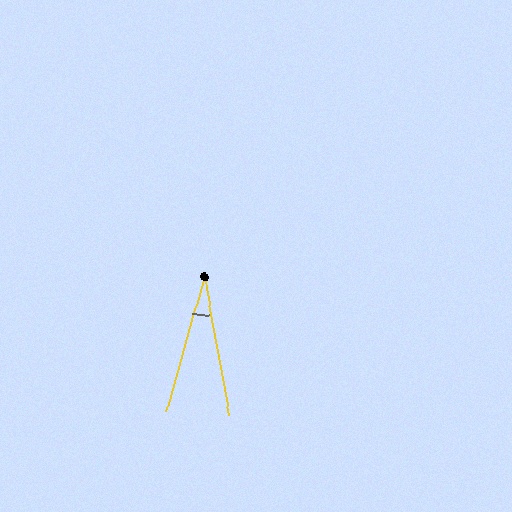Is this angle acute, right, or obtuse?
It is acute.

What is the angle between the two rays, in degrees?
Approximately 26 degrees.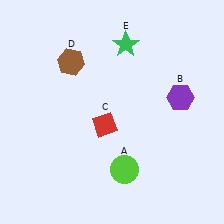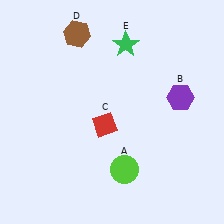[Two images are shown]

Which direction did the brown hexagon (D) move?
The brown hexagon (D) moved up.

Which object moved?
The brown hexagon (D) moved up.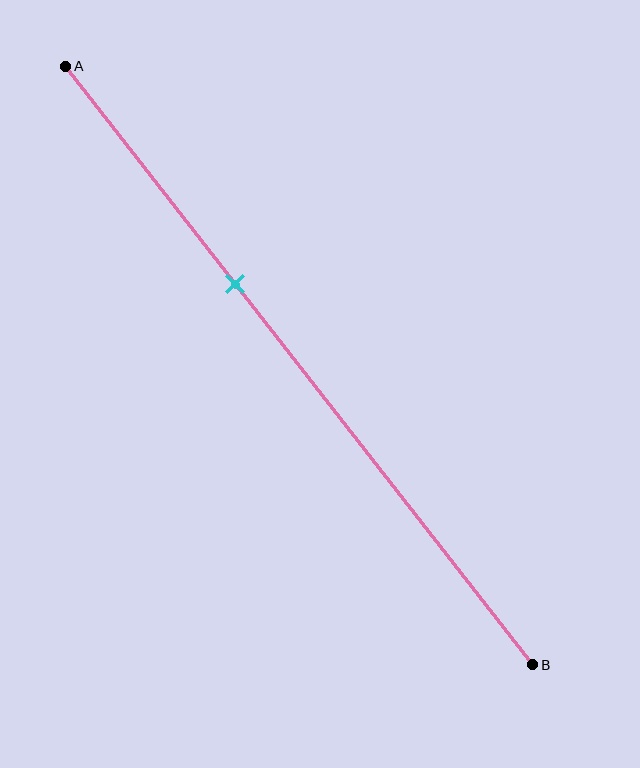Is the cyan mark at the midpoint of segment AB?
No, the mark is at about 35% from A, not at the 50% midpoint.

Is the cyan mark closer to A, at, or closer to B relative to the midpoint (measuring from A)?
The cyan mark is closer to point A than the midpoint of segment AB.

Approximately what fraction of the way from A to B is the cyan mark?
The cyan mark is approximately 35% of the way from A to B.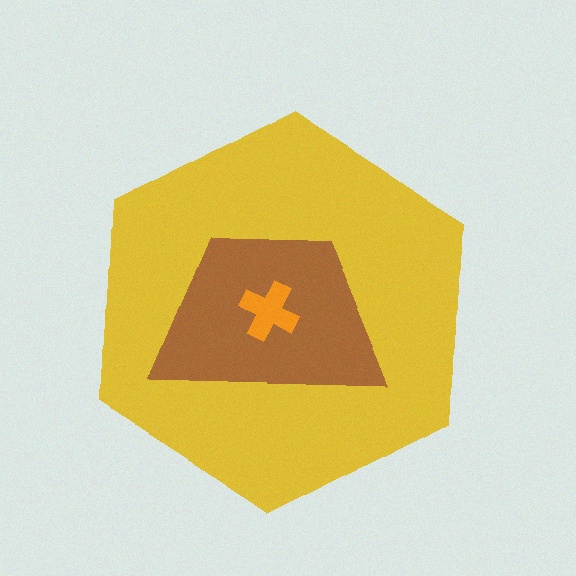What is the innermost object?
The orange cross.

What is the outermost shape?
The yellow hexagon.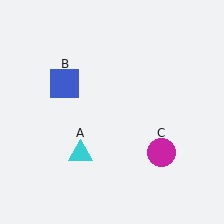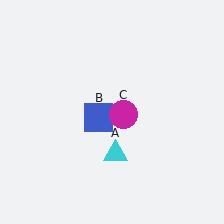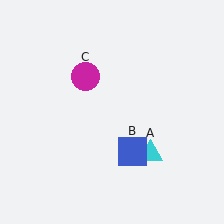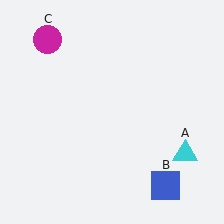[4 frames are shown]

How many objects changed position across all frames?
3 objects changed position: cyan triangle (object A), blue square (object B), magenta circle (object C).